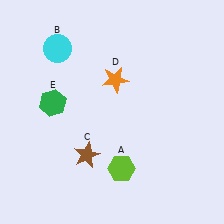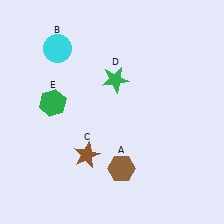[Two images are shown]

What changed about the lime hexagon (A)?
In Image 1, A is lime. In Image 2, it changed to brown.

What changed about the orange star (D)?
In Image 1, D is orange. In Image 2, it changed to green.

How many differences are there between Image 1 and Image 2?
There are 2 differences between the two images.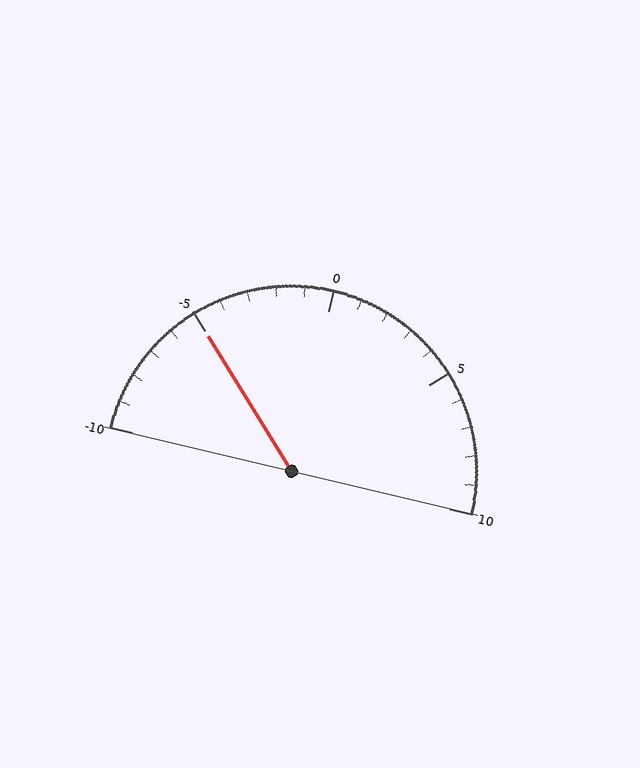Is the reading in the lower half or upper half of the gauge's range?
The reading is in the lower half of the range (-10 to 10).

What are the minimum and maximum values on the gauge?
The gauge ranges from -10 to 10.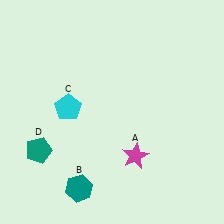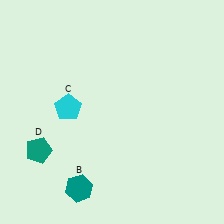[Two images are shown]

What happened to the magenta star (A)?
The magenta star (A) was removed in Image 2. It was in the bottom-right area of Image 1.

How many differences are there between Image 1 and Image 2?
There is 1 difference between the two images.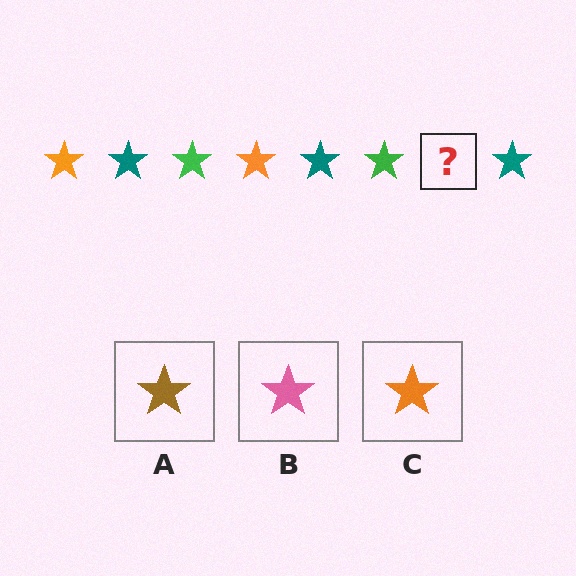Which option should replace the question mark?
Option C.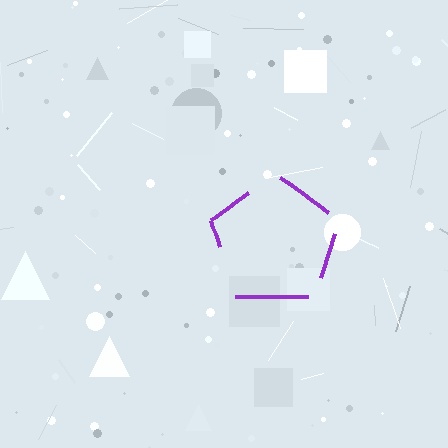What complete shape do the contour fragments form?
The contour fragments form a pentagon.